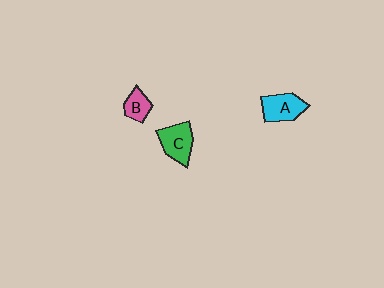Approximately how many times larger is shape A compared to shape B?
Approximately 1.6 times.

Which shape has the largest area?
Shape C (green).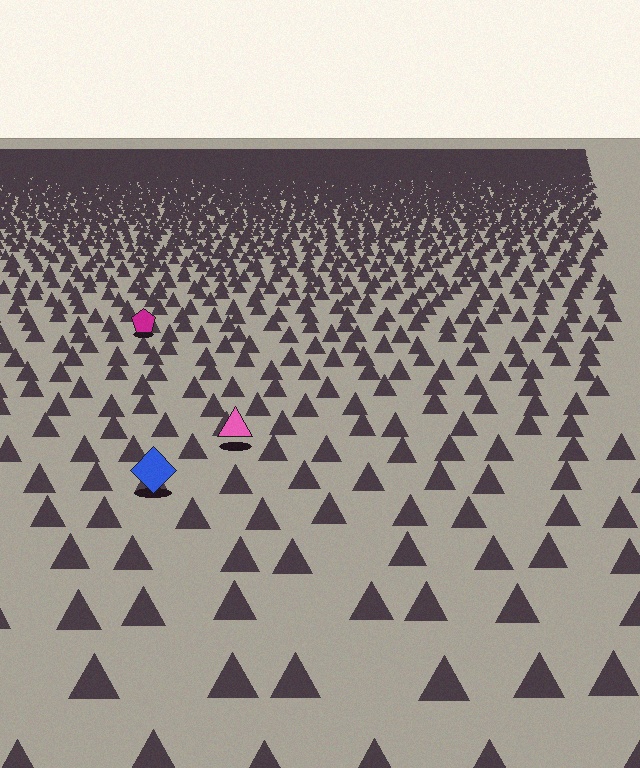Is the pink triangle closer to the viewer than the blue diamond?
No. The blue diamond is closer — you can tell from the texture gradient: the ground texture is coarser near it.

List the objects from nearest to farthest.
From nearest to farthest: the blue diamond, the pink triangle, the magenta pentagon.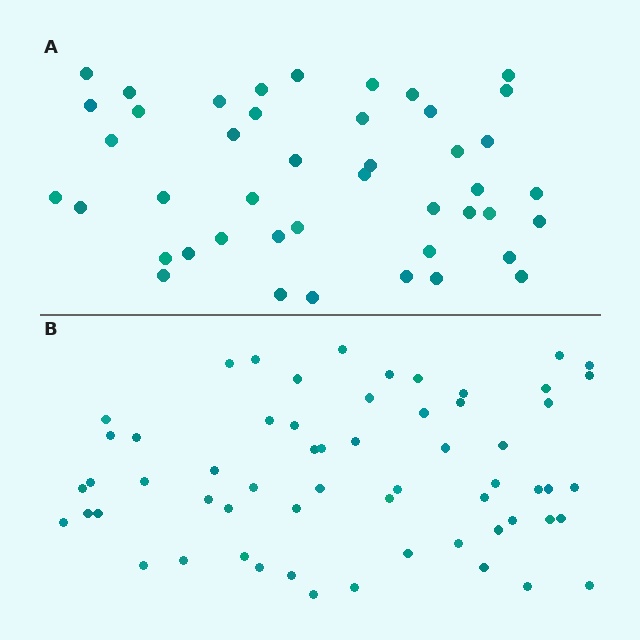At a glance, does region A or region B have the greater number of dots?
Region B (the bottom region) has more dots.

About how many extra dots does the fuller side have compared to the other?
Region B has approximately 15 more dots than region A.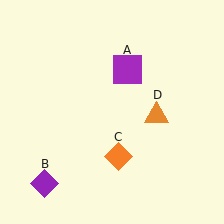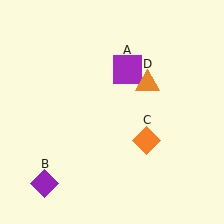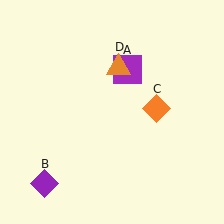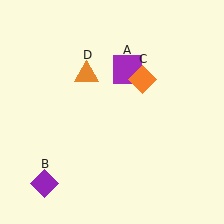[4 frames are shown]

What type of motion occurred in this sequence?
The orange diamond (object C), orange triangle (object D) rotated counterclockwise around the center of the scene.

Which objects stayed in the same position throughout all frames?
Purple square (object A) and purple diamond (object B) remained stationary.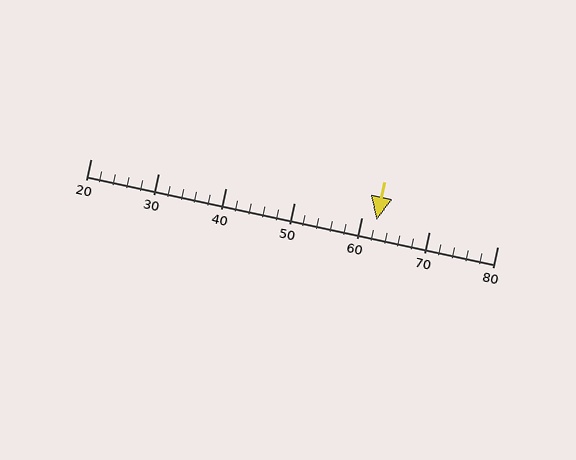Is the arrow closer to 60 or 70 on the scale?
The arrow is closer to 60.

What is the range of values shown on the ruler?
The ruler shows values from 20 to 80.